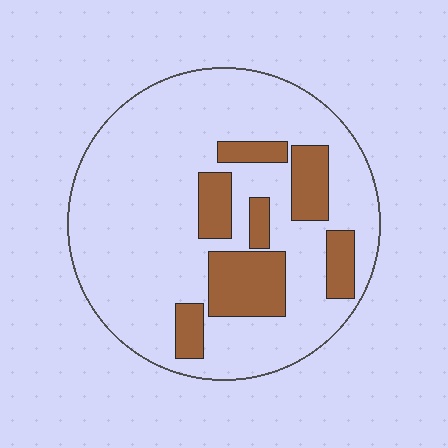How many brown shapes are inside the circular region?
7.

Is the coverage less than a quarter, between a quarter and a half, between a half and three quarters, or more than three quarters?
Less than a quarter.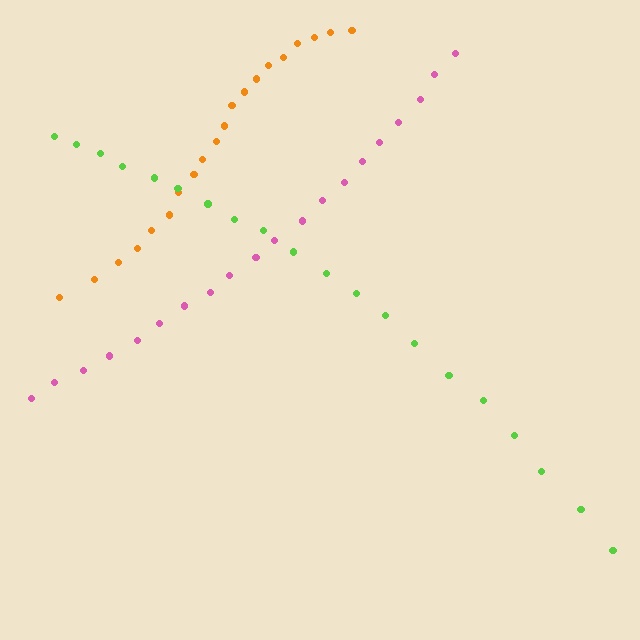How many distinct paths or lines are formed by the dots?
There are 3 distinct paths.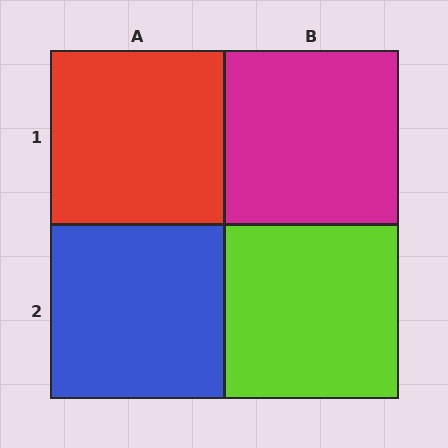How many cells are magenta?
1 cell is magenta.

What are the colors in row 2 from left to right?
Blue, lime.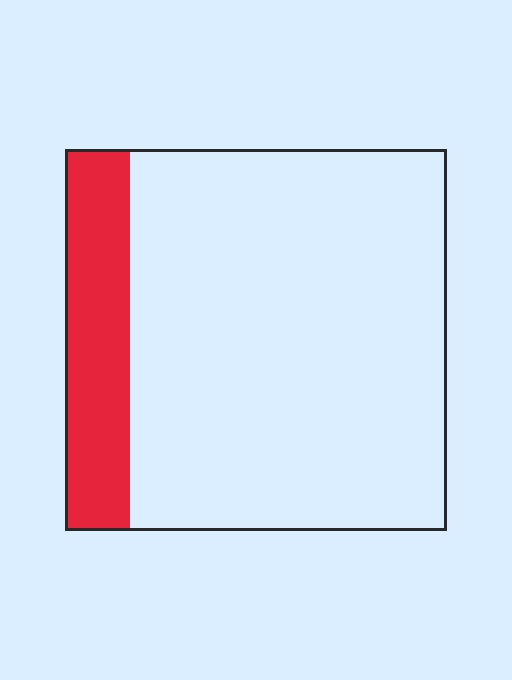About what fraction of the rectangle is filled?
About one sixth (1/6).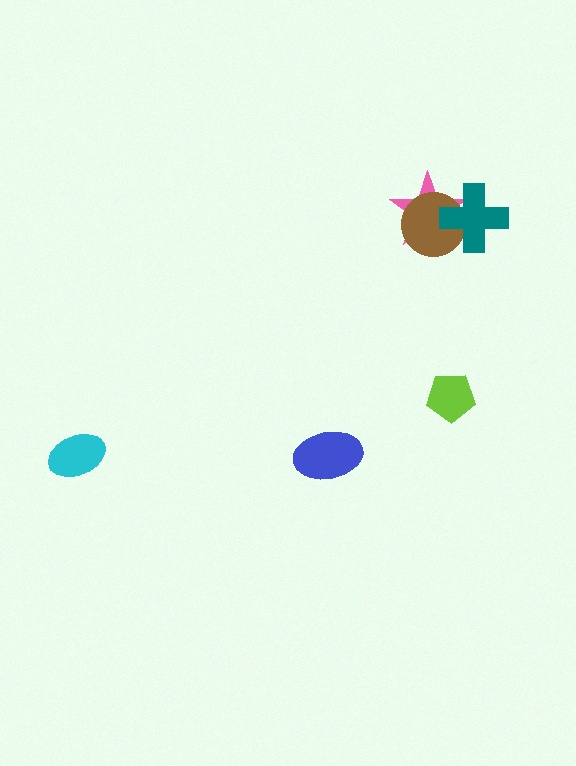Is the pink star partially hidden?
Yes, it is partially covered by another shape.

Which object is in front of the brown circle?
The teal cross is in front of the brown circle.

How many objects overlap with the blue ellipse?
0 objects overlap with the blue ellipse.